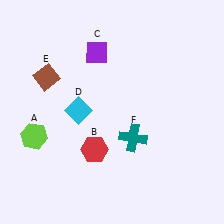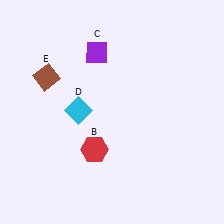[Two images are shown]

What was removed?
The lime hexagon (A), the teal cross (F) were removed in Image 2.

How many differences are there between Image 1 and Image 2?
There are 2 differences between the two images.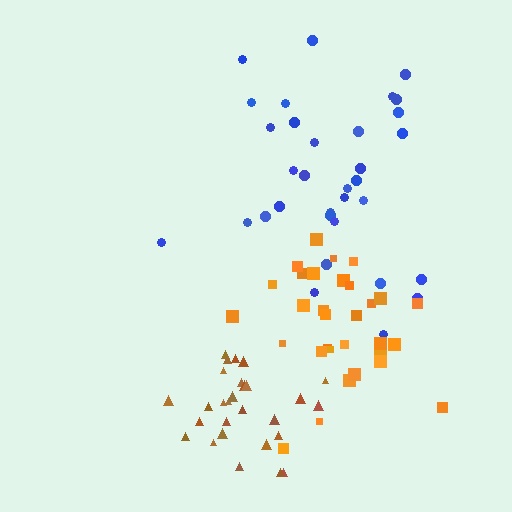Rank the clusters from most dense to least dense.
brown, orange, blue.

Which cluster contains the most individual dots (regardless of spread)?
Blue (33).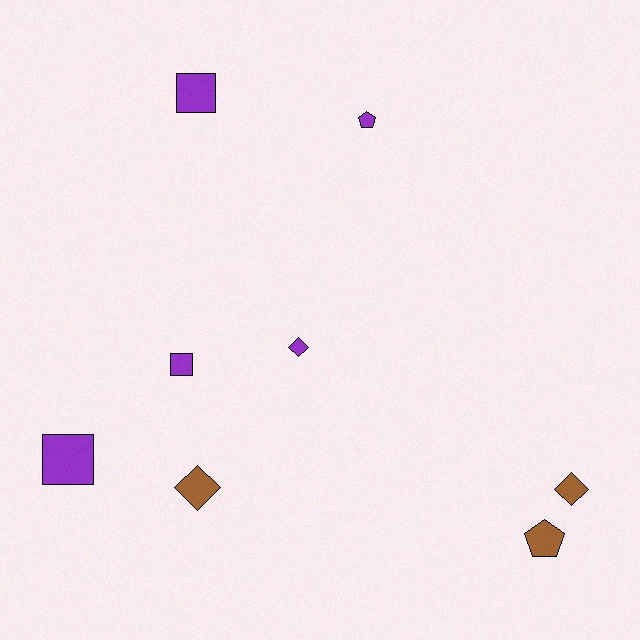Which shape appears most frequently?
Square, with 3 objects.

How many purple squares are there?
There are 3 purple squares.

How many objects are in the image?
There are 8 objects.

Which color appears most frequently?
Purple, with 5 objects.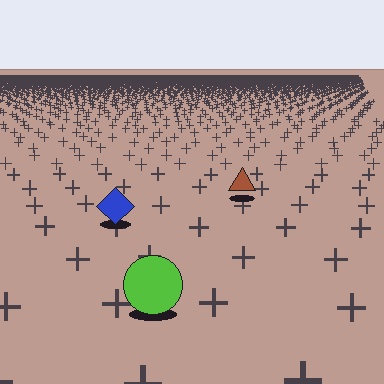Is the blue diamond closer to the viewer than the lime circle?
No. The lime circle is closer — you can tell from the texture gradient: the ground texture is coarser near it.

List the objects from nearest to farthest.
From nearest to farthest: the lime circle, the blue diamond, the brown triangle.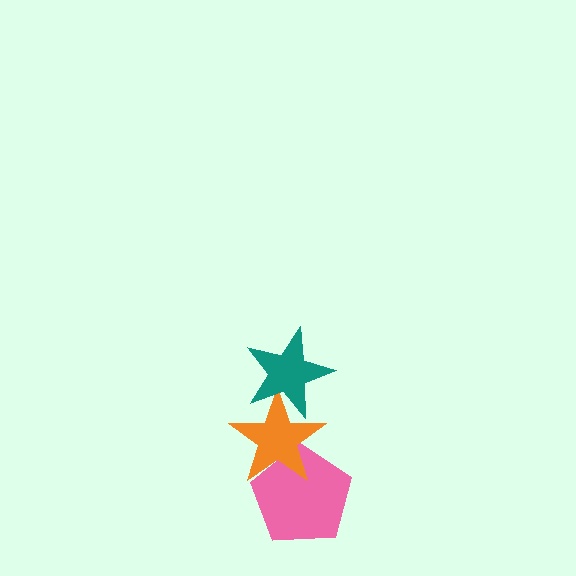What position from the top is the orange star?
The orange star is 2nd from the top.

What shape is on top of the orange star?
The teal star is on top of the orange star.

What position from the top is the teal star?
The teal star is 1st from the top.